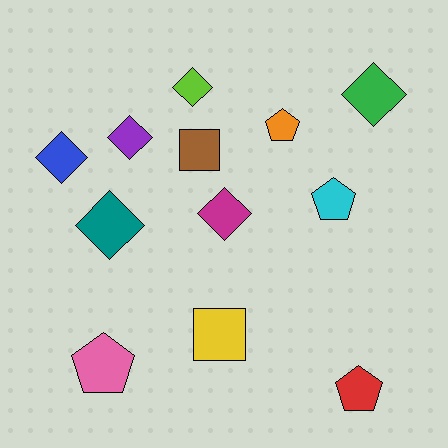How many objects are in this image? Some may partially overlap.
There are 12 objects.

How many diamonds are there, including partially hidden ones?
There are 6 diamonds.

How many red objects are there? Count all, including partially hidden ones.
There is 1 red object.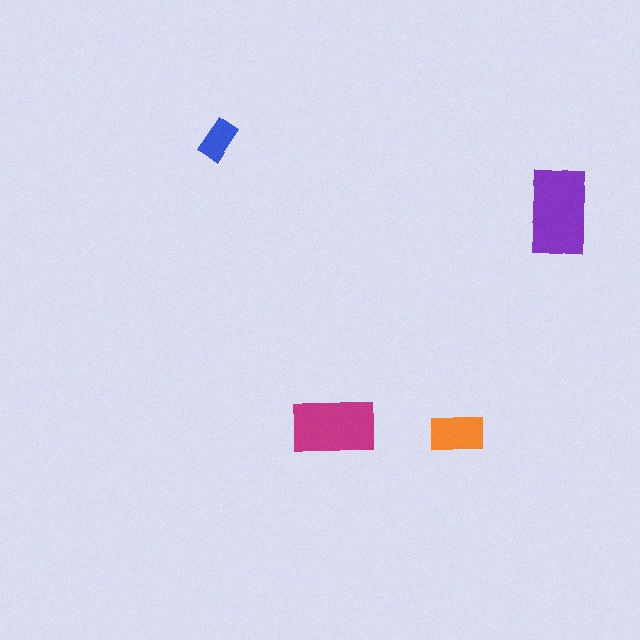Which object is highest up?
The blue rectangle is topmost.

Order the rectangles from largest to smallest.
the purple one, the magenta one, the orange one, the blue one.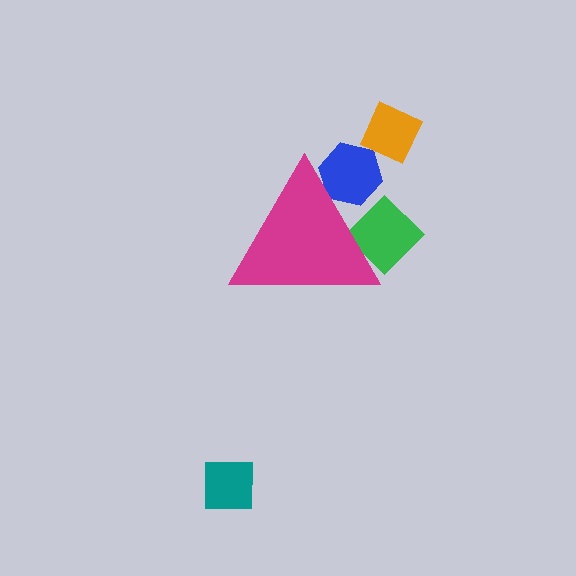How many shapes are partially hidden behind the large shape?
2 shapes are partially hidden.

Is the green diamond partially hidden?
Yes, the green diamond is partially hidden behind the magenta triangle.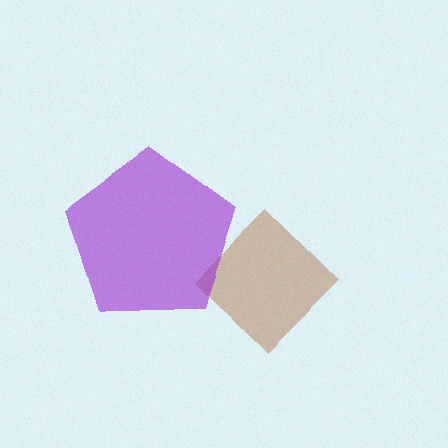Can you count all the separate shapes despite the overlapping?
Yes, there are 2 separate shapes.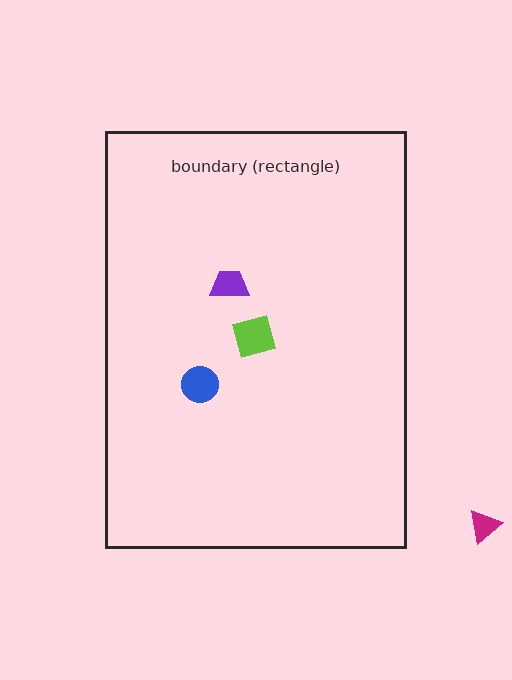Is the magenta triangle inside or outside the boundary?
Outside.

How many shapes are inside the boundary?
3 inside, 1 outside.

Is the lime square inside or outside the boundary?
Inside.